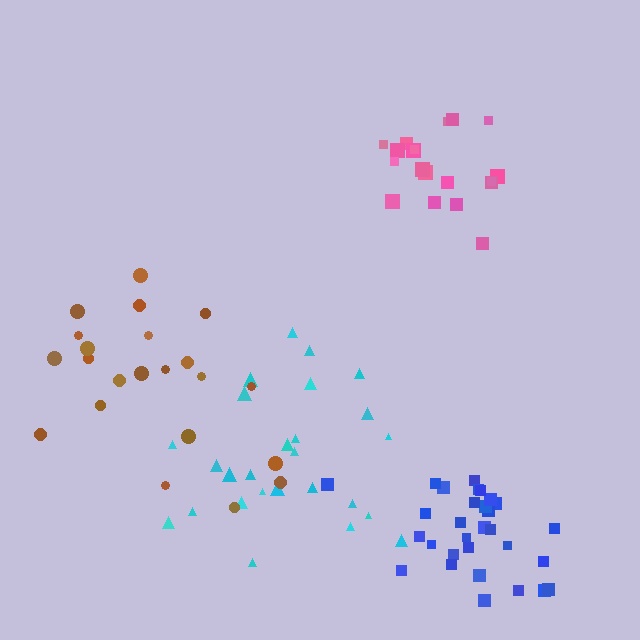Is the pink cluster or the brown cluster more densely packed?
Pink.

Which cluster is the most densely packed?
Blue.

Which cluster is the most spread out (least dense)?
Brown.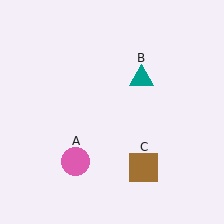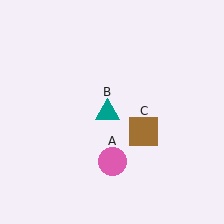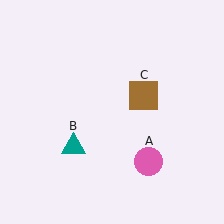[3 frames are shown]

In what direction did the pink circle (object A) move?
The pink circle (object A) moved right.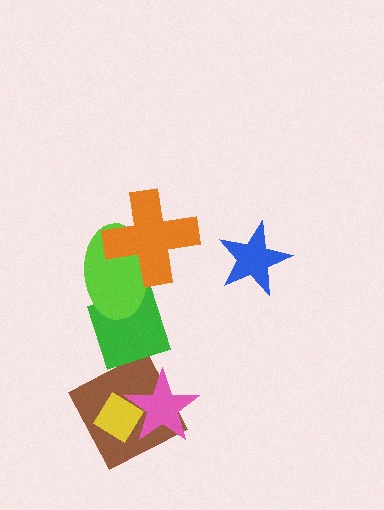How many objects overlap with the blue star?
0 objects overlap with the blue star.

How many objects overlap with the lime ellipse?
2 objects overlap with the lime ellipse.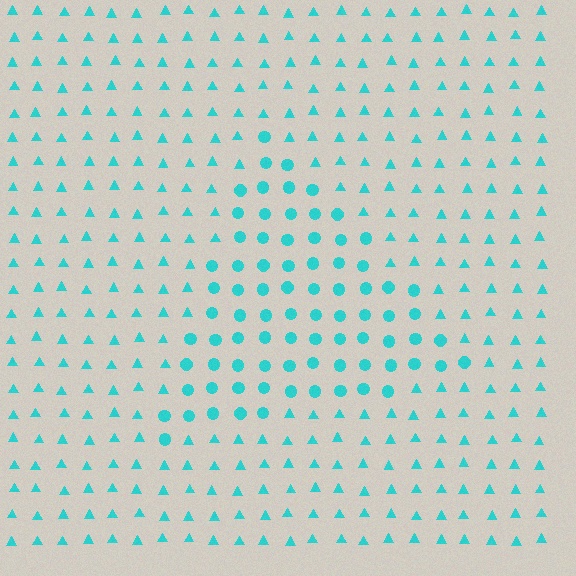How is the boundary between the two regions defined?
The boundary is defined by a change in element shape: circles inside vs. triangles outside. All elements share the same color and spacing.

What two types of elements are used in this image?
The image uses circles inside the triangle region and triangles outside it.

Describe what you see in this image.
The image is filled with small cyan elements arranged in a uniform grid. A triangle-shaped region contains circles, while the surrounding area contains triangles. The boundary is defined purely by the change in element shape.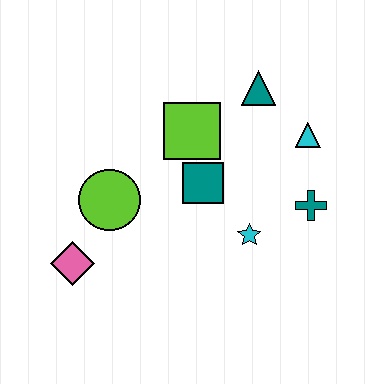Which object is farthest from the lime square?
The pink diamond is farthest from the lime square.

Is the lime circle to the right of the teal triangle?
No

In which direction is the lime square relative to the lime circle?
The lime square is to the right of the lime circle.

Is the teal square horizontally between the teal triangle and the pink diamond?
Yes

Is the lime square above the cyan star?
Yes